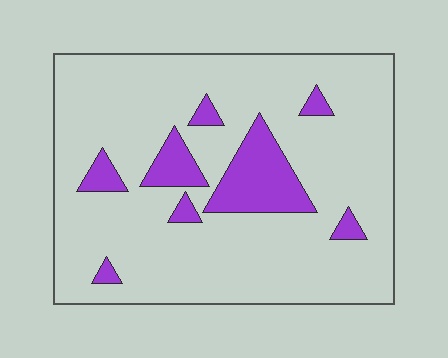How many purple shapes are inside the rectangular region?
8.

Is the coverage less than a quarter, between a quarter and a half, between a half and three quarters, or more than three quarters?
Less than a quarter.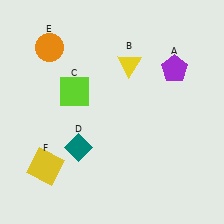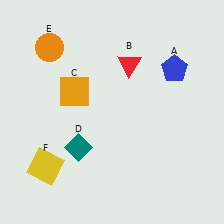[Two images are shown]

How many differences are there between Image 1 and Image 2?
There are 3 differences between the two images.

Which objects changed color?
A changed from purple to blue. B changed from yellow to red. C changed from lime to orange.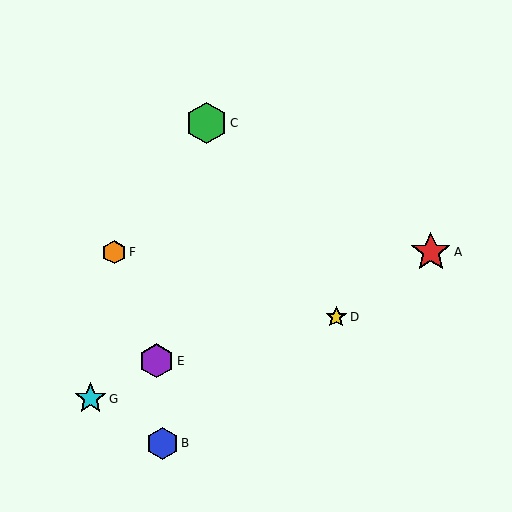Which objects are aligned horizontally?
Objects A, F are aligned horizontally.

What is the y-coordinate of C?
Object C is at y≈123.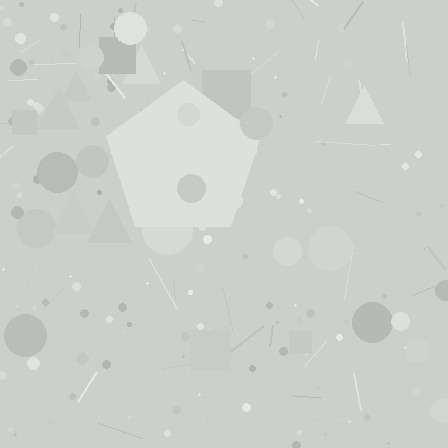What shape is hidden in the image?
A pentagon is hidden in the image.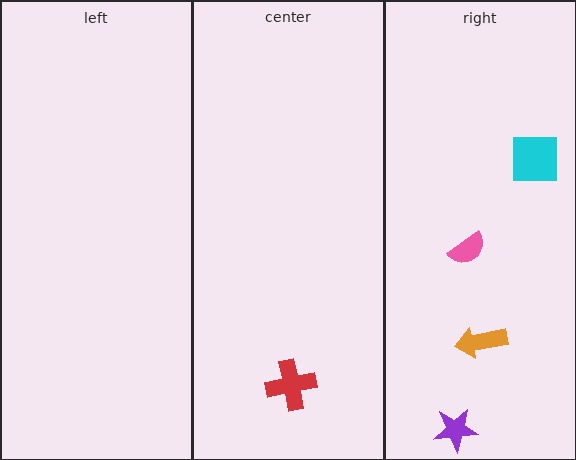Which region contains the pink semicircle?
The right region.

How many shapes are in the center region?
1.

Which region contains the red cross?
The center region.